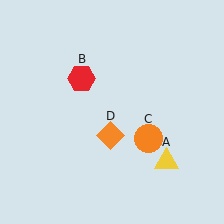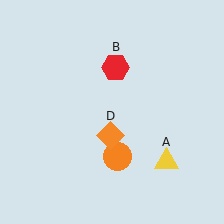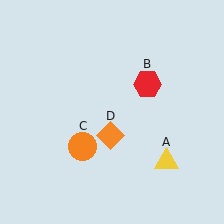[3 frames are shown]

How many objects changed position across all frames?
2 objects changed position: red hexagon (object B), orange circle (object C).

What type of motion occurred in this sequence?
The red hexagon (object B), orange circle (object C) rotated clockwise around the center of the scene.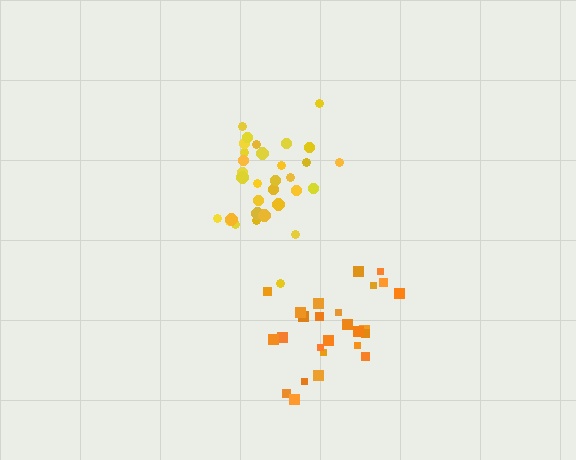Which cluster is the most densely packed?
Orange.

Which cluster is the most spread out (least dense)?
Yellow.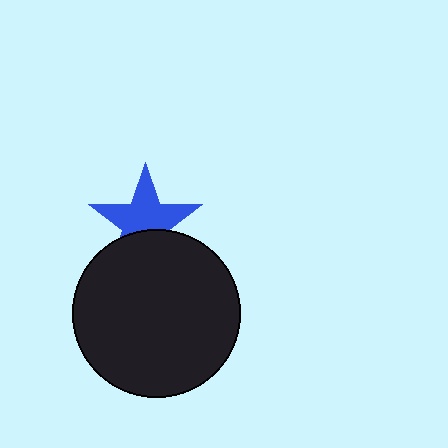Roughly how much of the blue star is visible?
Most of it is visible (roughly 65%).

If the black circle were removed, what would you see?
You would see the complete blue star.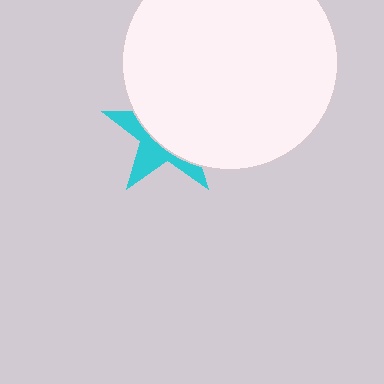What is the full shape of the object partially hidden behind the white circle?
The partially hidden object is a cyan star.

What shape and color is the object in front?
The object in front is a white circle.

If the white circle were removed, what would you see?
You would see the complete cyan star.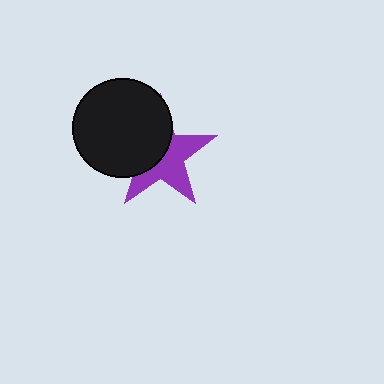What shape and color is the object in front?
The object in front is a black circle.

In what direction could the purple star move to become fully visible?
The purple star could move toward the lower-right. That would shift it out from behind the black circle entirely.